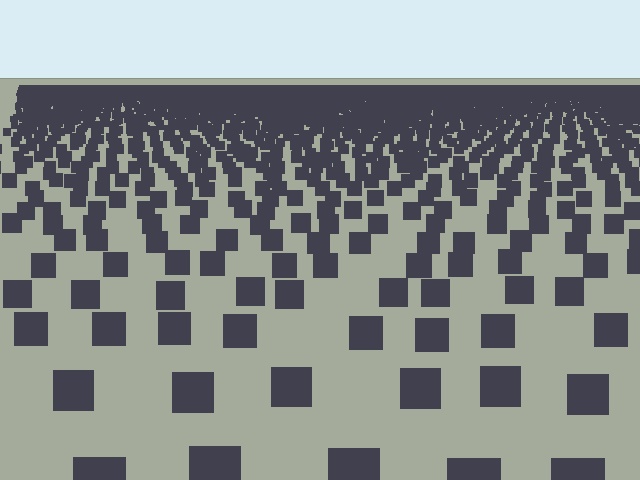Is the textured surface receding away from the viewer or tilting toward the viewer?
The surface is receding away from the viewer. Texture elements get smaller and denser toward the top.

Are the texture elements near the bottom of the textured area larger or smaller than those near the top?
Larger. Near the bottom, elements are closer to the viewer and appear at a bigger on-screen size.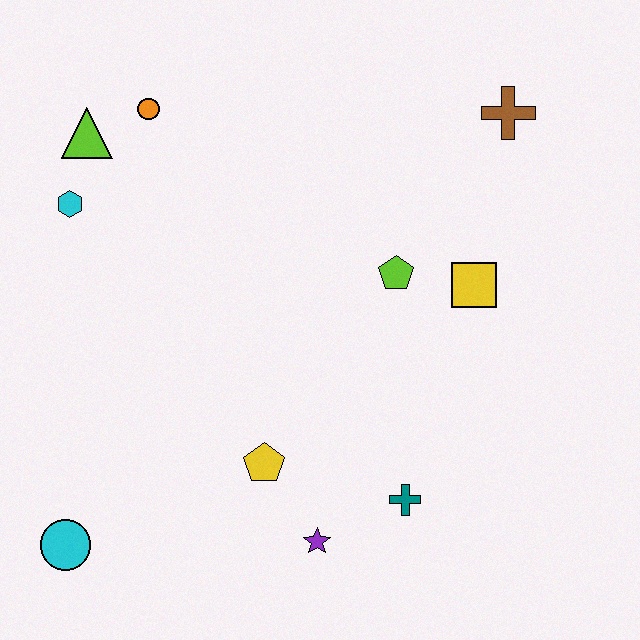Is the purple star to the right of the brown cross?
No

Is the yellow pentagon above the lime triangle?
No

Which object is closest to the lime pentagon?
The yellow square is closest to the lime pentagon.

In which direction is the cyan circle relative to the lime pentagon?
The cyan circle is to the left of the lime pentagon.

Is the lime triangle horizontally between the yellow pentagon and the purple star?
No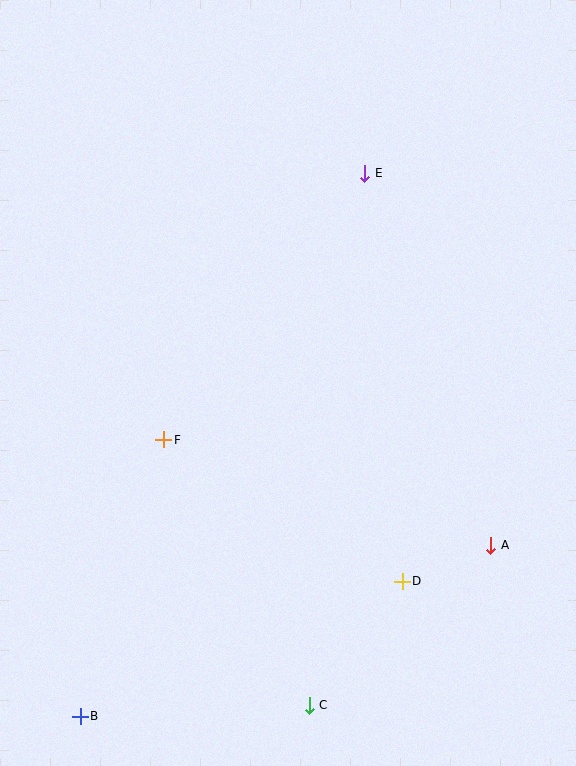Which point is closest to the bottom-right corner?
Point A is closest to the bottom-right corner.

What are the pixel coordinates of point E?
Point E is at (365, 173).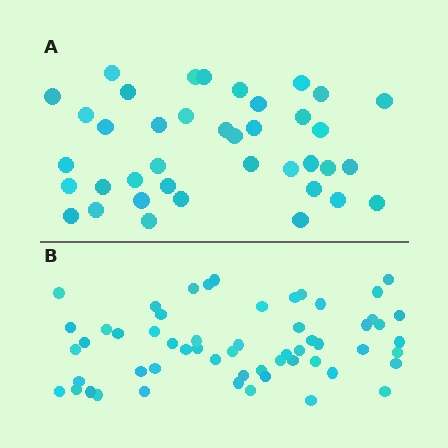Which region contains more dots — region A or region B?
Region B (the bottom region) has more dots.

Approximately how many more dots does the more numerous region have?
Region B has approximately 20 more dots than region A.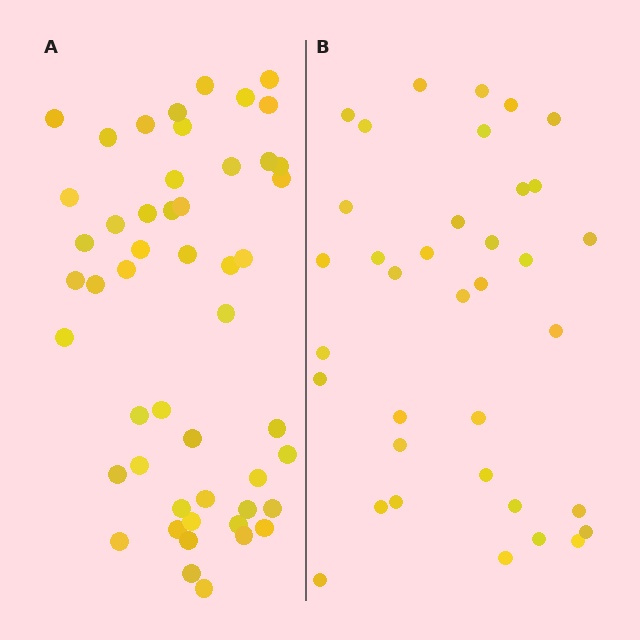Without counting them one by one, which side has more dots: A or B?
Region A (the left region) has more dots.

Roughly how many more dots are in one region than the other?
Region A has approximately 15 more dots than region B.